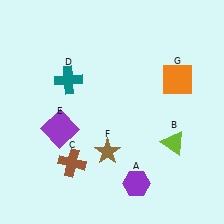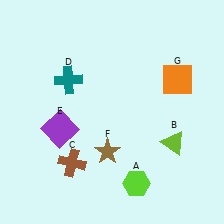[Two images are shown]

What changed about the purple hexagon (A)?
In Image 1, A is purple. In Image 2, it changed to lime.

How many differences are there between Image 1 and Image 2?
There is 1 difference between the two images.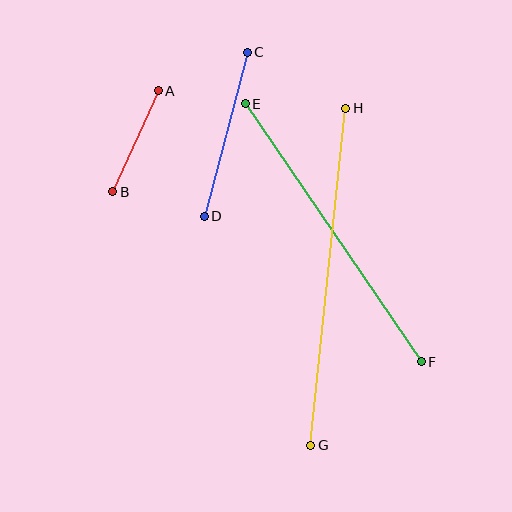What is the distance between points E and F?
The distance is approximately 313 pixels.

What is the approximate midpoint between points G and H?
The midpoint is at approximately (328, 277) pixels.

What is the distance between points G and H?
The distance is approximately 339 pixels.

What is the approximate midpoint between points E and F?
The midpoint is at approximately (333, 233) pixels.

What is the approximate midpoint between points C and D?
The midpoint is at approximately (226, 134) pixels.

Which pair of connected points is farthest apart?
Points G and H are farthest apart.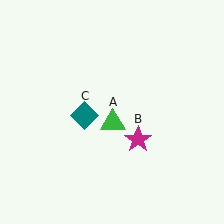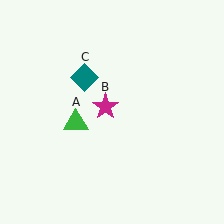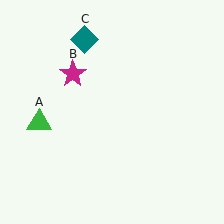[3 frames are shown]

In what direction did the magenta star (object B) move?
The magenta star (object B) moved up and to the left.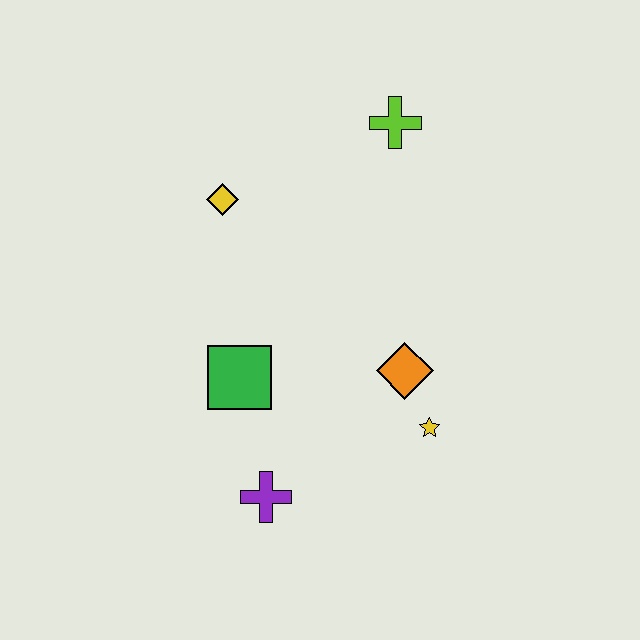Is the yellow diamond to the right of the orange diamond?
No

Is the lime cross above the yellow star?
Yes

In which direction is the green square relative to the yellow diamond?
The green square is below the yellow diamond.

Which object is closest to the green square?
The purple cross is closest to the green square.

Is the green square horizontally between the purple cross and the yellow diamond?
Yes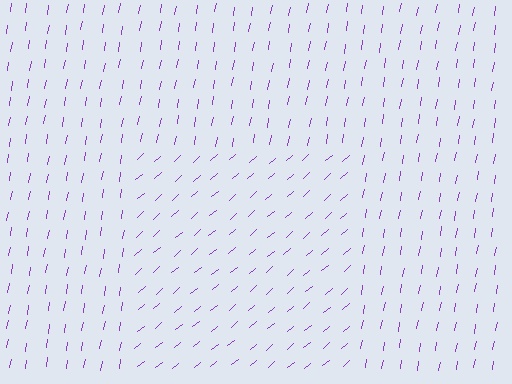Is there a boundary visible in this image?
Yes, there is a texture boundary formed by a change in line orientation.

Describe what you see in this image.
The image is filled with small purple line segments. A rectangle region in the image has lines oriented differently from the surrounding lines, creating a visible texture boundary.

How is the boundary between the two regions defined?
The boundary is defined purely by a change in line orientation (approximately 39 degrees difference). All lines are the same color and thickness.